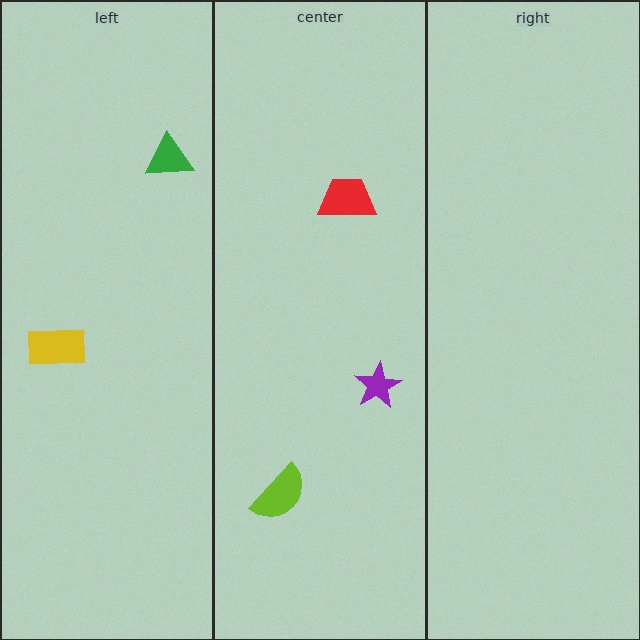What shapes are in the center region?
The purple star, the lime semicircle, the red trapezoid.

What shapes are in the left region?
The yellow rectangle, the green triangle.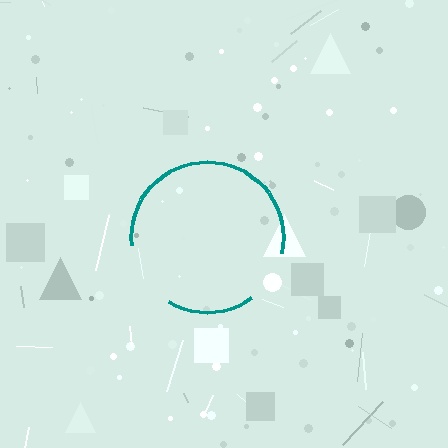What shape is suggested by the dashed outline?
The dashed outline suggests a circle.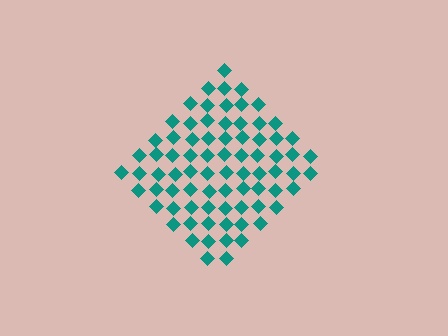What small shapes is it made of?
It is made of small diamonds.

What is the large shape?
The large shape is a diamond.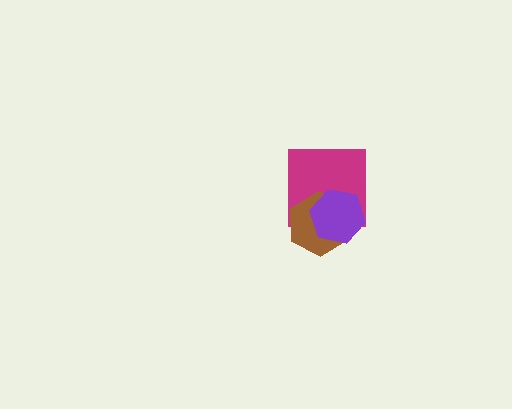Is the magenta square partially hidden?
Yes, it is partially covered by another shape.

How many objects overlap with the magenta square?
2 objects overlap with the magenta square.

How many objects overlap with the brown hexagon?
2 objects overlap with the brown hexagon.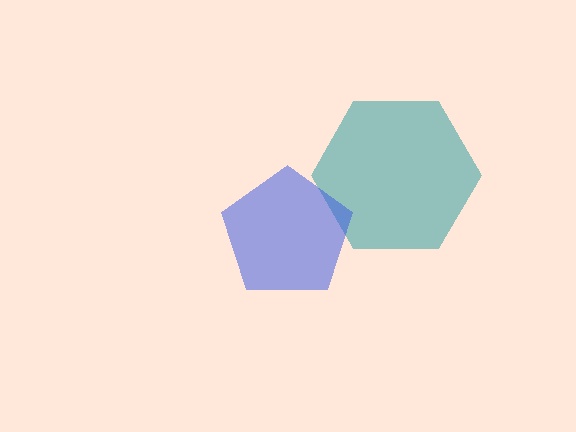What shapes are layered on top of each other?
The layered shapes are: a teal hexagon, a blue pentagon.